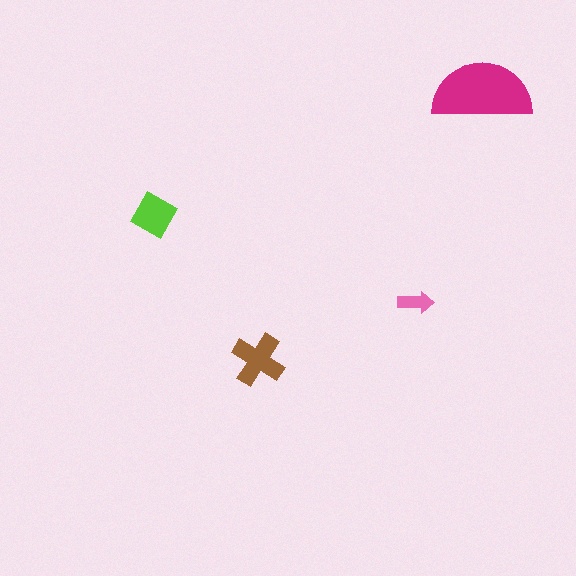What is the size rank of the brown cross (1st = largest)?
2nd.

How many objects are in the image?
There are 4 objects in the image.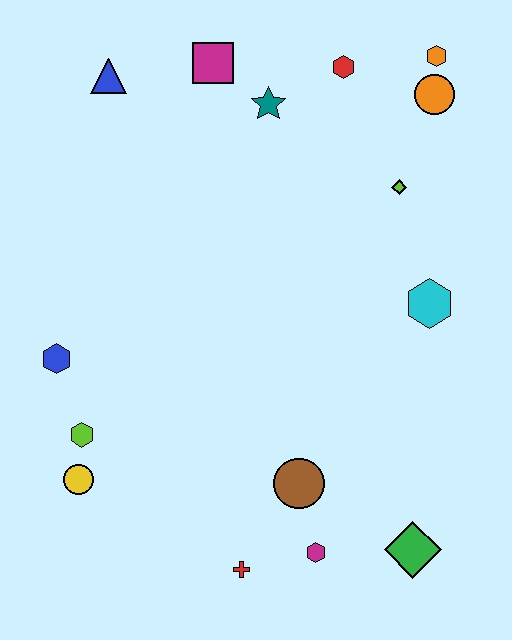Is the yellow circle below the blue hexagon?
Yes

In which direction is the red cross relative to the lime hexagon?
The red cross is to the right of the lime hexagon.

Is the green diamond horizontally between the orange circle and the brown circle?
Yes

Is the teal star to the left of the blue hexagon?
No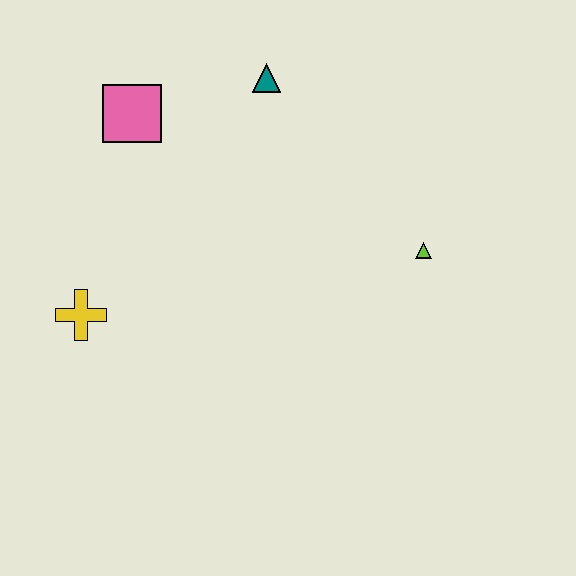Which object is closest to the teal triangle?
The pink square is closest to the teal triangle.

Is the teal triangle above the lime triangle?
Yes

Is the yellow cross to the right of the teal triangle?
No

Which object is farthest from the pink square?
The lime triangle is farthest from the pink square.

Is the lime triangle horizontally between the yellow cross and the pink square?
No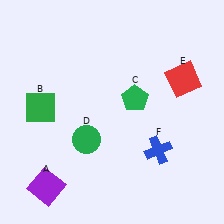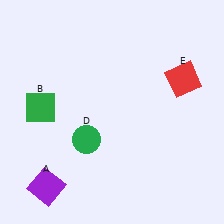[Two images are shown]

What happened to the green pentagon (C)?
The green pentagon (C) was removed in Image 2. It was in the top-right area of Image 1.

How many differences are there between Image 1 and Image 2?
There are 2 differences between the two images.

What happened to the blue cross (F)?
The blue cross (F) was removed in Image 2. It was in the bottom-right area of Image 1.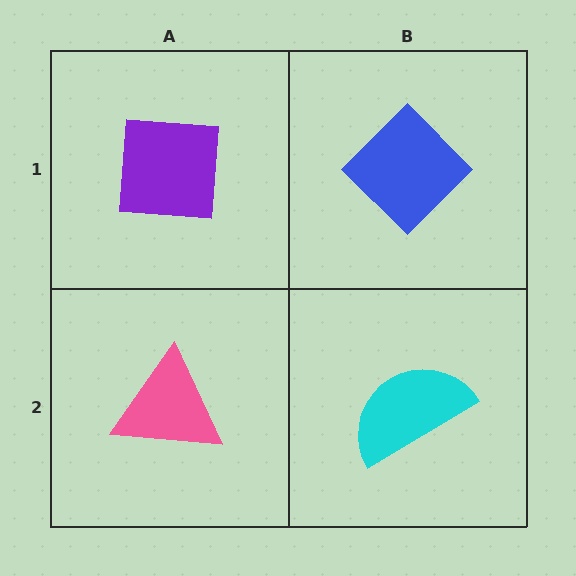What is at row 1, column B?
A blue diamond.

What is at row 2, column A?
A pink triangle.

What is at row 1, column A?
A purple square.